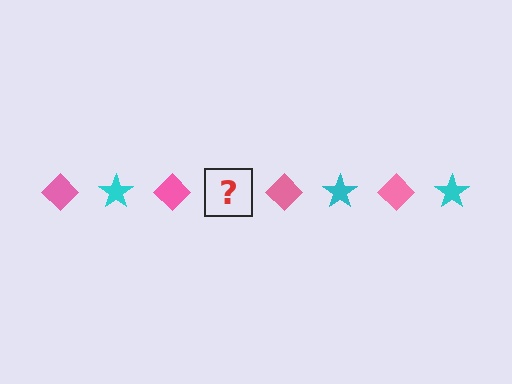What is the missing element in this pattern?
The missing element is a cyan star.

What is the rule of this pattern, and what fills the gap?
The rule is that the pattern alternates between pink diamond and cyan star. The gap should be filled with a cyan star.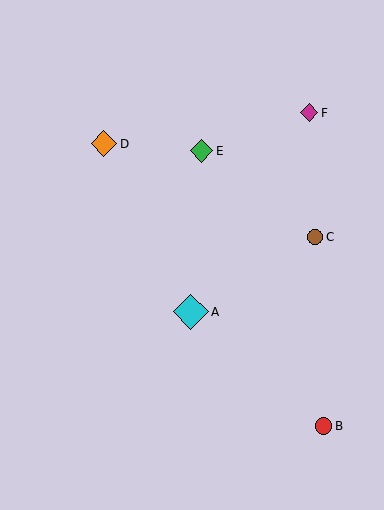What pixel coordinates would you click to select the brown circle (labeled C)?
Click at (315, 237) to select the brown circle C.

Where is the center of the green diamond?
The center of the green diamond is at (202, 151).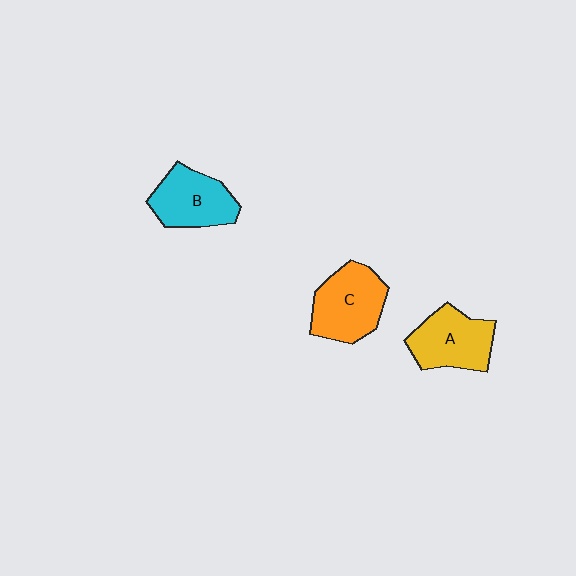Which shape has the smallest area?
Shape B (cyan).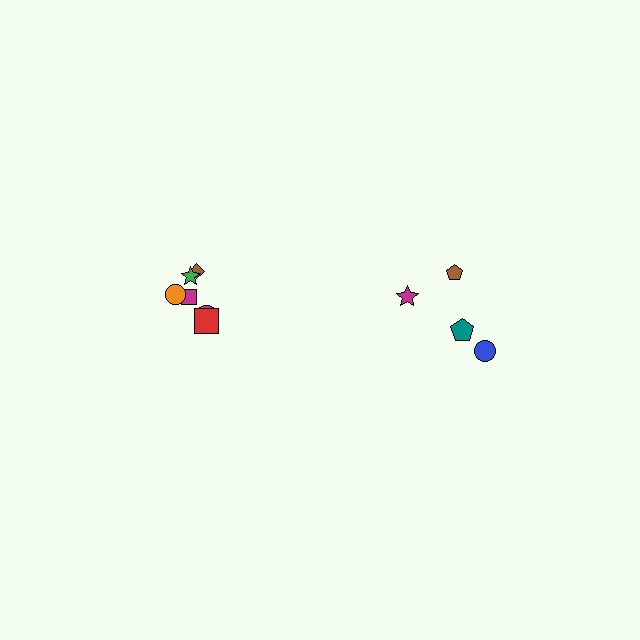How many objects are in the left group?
There are 6 objects.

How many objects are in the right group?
There are 4 objects.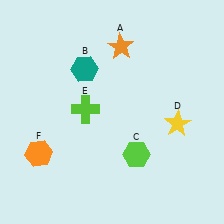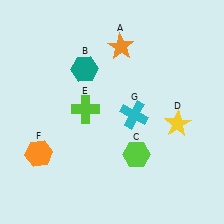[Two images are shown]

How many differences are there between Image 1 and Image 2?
There is 1 difference between the two images.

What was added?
A cyan cross (G) was added in Image 2.